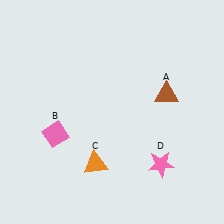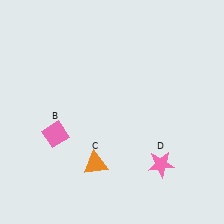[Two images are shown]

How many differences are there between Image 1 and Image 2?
There is 1 difference between the two images.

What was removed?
The brown triangle (A) was removed in Image 2.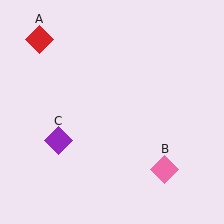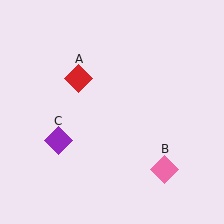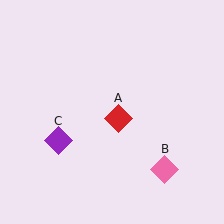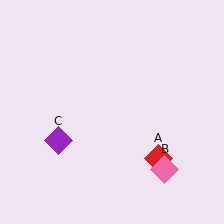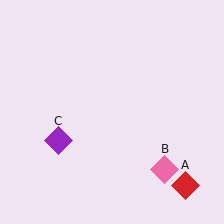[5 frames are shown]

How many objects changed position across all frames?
1 object changed position: red diamond (object A).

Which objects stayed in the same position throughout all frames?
Pink diamond (object B) and purple diamond (object C) remained stationary.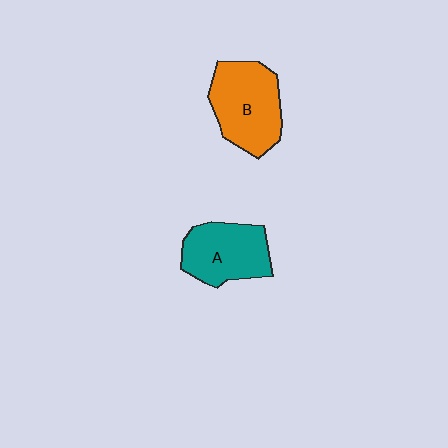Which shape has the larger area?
Shape B (orange).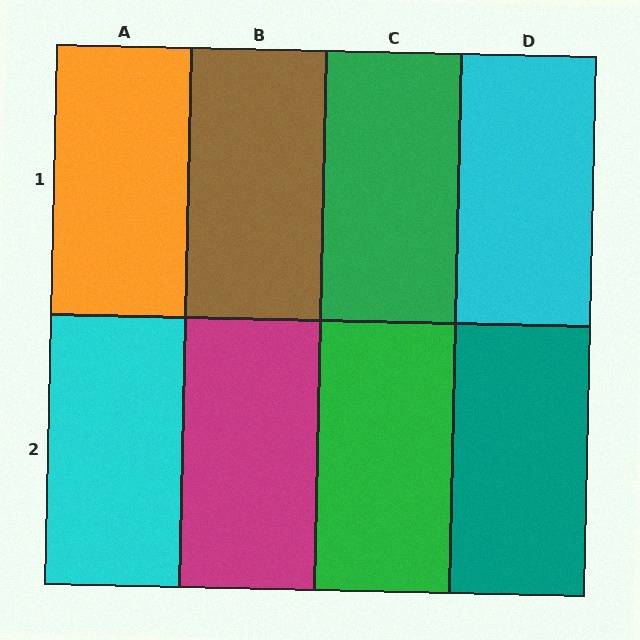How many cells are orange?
1 cell is orange.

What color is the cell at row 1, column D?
Cyan.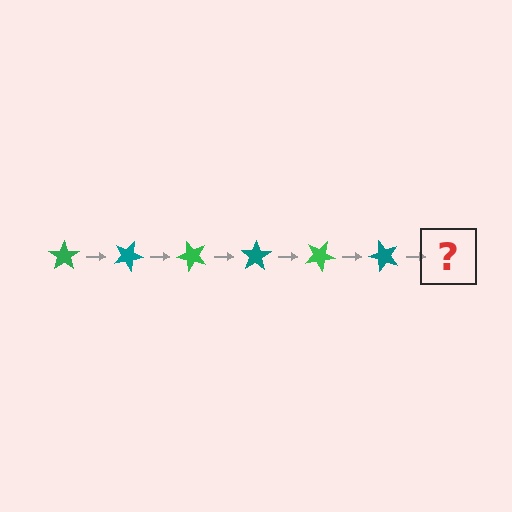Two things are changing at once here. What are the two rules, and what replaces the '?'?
The two rules are that it rotates 25 degrees each step and the color cycles through green and teal. The '?' should be a green star, rotated 150 degrees from the start.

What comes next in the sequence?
The next element should be a green star, rotated 150 degrees from the start.